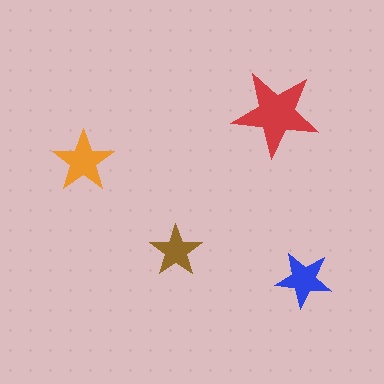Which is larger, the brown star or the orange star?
The orange one.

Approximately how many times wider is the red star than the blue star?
About 1.5 times wider.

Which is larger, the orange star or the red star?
The red one.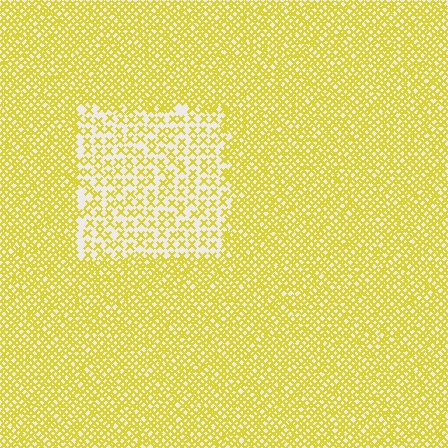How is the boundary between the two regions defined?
The boundary is defined by a change in element density (approximately 2.2x ratio). All elements are the same color, size, and shape.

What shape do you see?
I see a rectangle.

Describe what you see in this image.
The image contains small yellow elements arranged at two different densities. A rectangle-shaped region is visible where the elements are less densely packed than the surrounding area.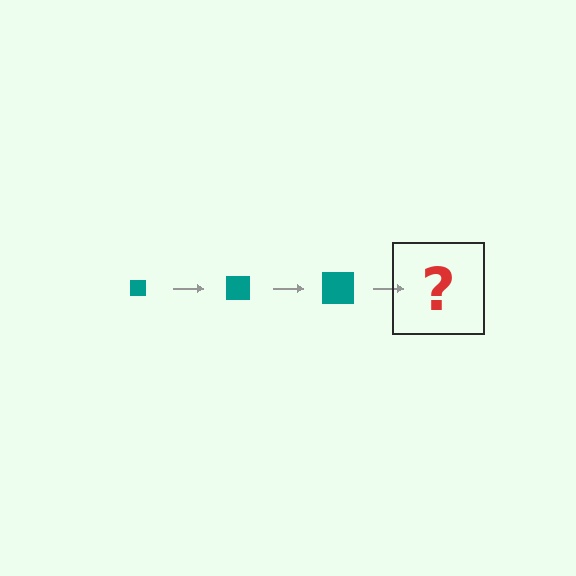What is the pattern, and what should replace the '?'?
The pattern is that the square gets progressively larger each step. The '?' should be a teal square, larger than the previous one.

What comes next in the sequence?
The next element should be a teal square, larger than the previous one.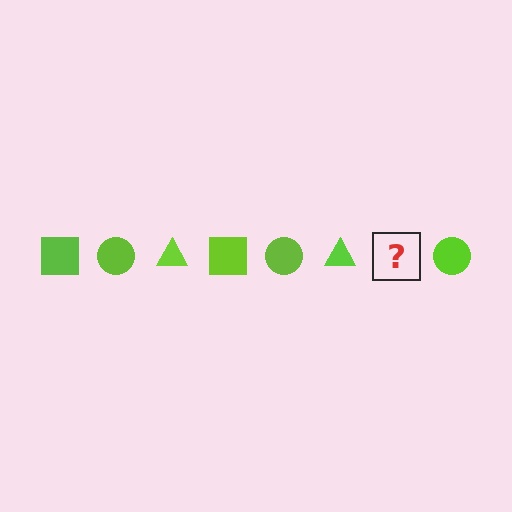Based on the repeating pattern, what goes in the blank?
The blank should be a lime square.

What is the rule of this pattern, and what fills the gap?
The rule is that the pattern cycles through square, circle, triangle shapes in lime. The gap should be filled with a lime square.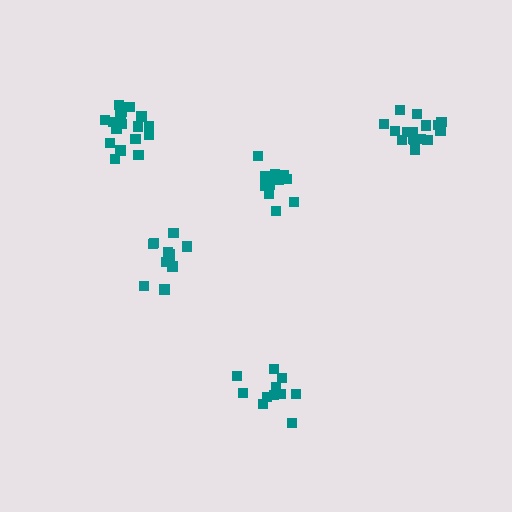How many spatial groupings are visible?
There are 5 spatial groupings.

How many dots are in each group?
Group 1: 12 dots, Group 2: 17 dots, Group 3: 17 dots, Group 4: 11 dots, Group 5: 11 dots (68 total).